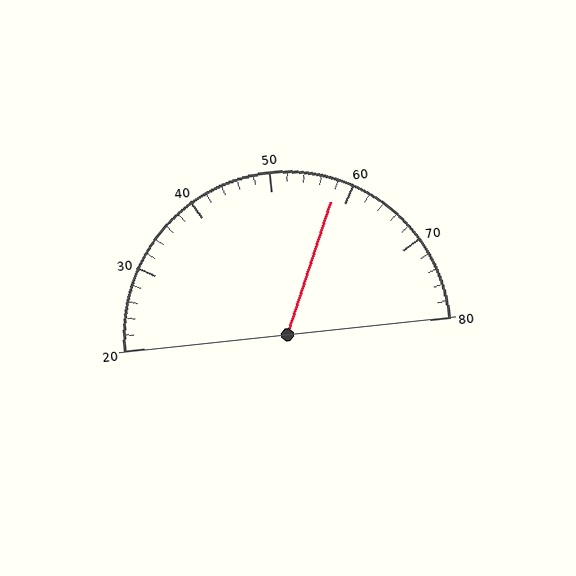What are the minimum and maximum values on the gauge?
The gauge ranges from 20 to 80.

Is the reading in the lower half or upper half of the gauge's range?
The reading is in the upper half of the range (20 to 80).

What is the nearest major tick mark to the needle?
The nearest major tick mark is 60.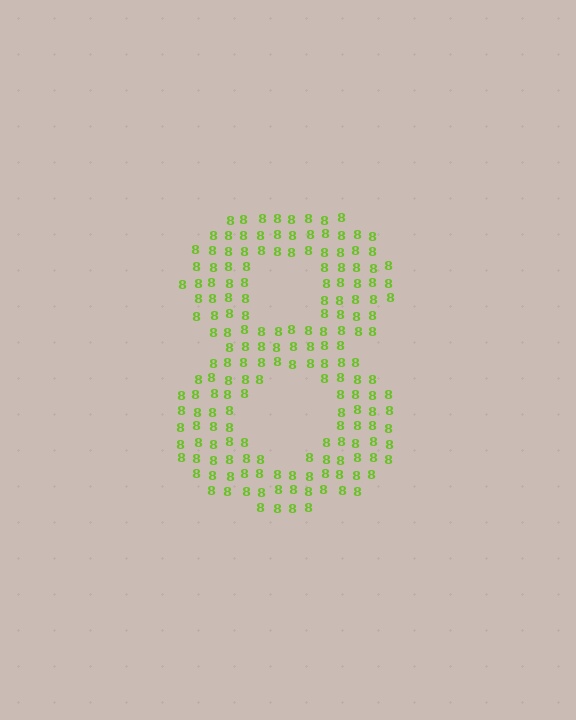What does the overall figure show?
The overall figure shows the digit 8.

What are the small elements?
The small elements are digit 8's.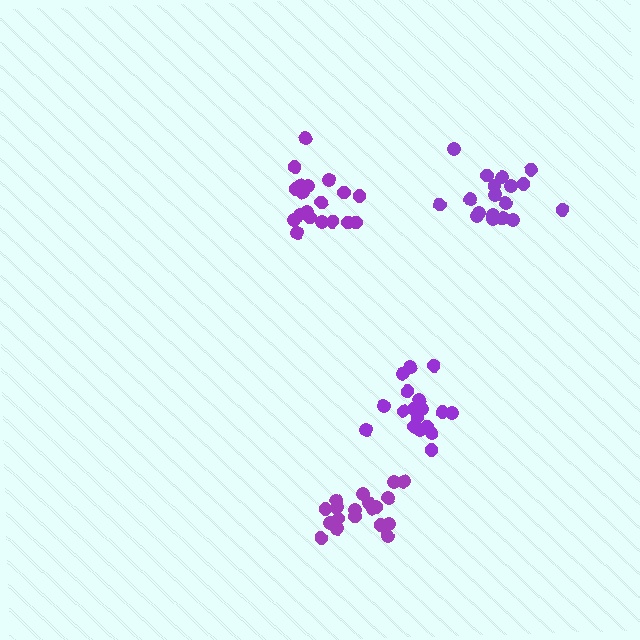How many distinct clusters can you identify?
There are 4 distinct clusters.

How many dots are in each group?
Group 1: 18 dots, Group 2: 19 dots, Group 3: 18 dots, Group 4: 20 dots (75 total).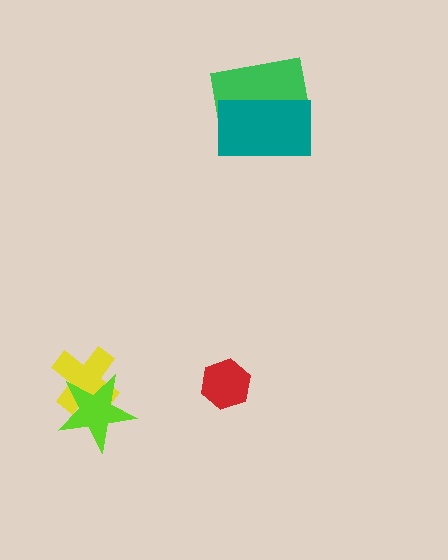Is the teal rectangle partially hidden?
No, no other shape covers it.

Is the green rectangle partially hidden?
Yes, it is partially covered by another shape.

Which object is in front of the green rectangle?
The teal rectangle is in front of the green rectangle.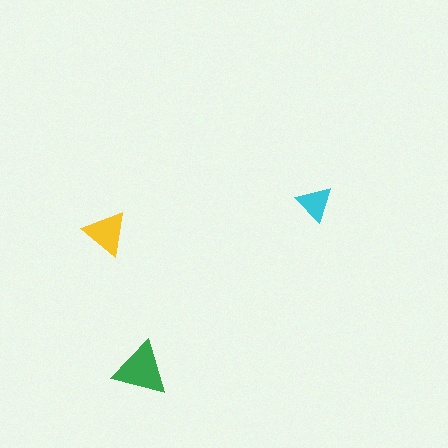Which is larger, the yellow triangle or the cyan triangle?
The yellow one.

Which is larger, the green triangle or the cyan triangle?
The green one.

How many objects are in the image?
There are 3 objects in the image.